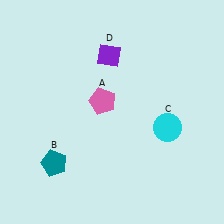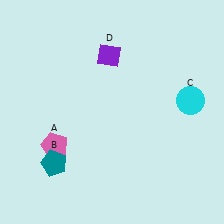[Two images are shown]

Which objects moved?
The objects that moved are: the pink pentagon (A), the cyan circle (C).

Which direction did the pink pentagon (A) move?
The pink pentagon (A) moved left.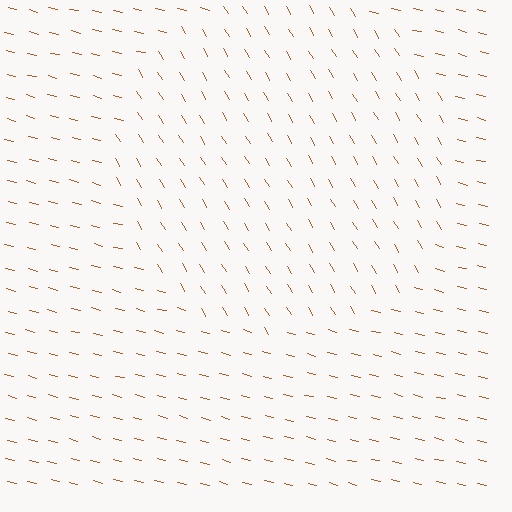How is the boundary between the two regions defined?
The boundary is defined purely by a change in line orientation (approximately 45 degrees difference). All lines are the same color and thickness.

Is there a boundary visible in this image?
Yes, there is a texture boundary formed by a change in line orientation.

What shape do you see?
I see a circle.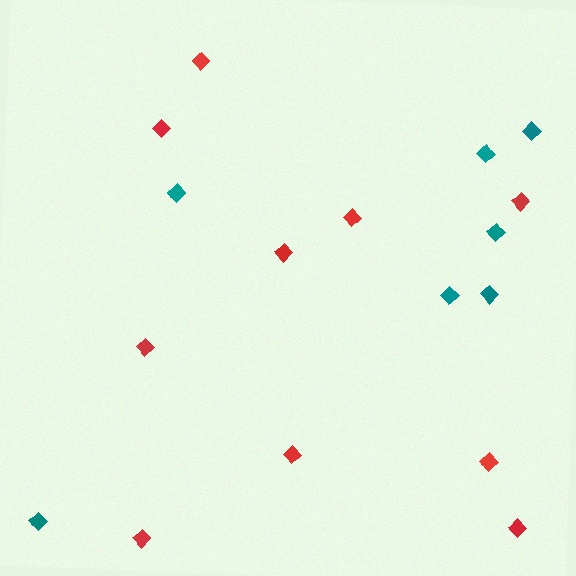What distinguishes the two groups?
There are 2 groups: one group of teal diamonds (7) and one group of red diamonds (10).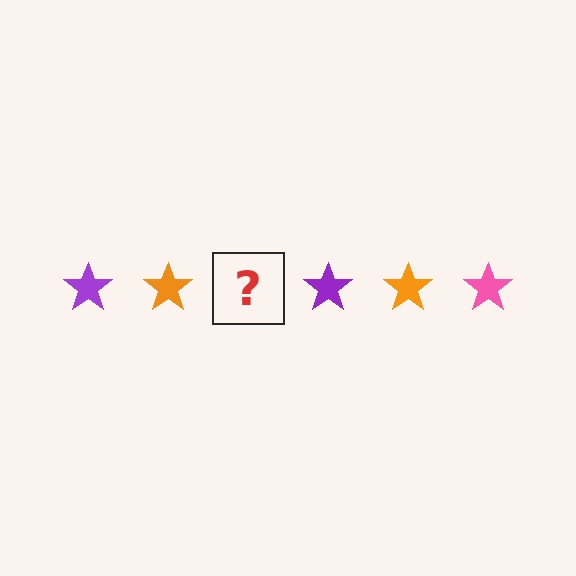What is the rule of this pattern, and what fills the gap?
The rule is that the pattern cycles through purple, orange, pink stars. The gap should be filled with a pink star.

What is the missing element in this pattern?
The missing element is a pink star.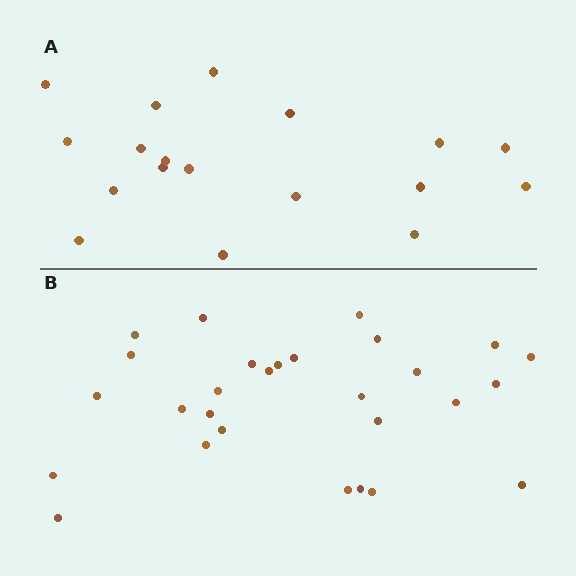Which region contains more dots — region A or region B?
Region B (the bottom region) has more dots.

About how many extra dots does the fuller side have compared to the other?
Region B has roughly 10 or so more dots than region A.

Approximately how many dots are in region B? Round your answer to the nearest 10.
About 30 dots. (The exact count is 28, which rounds to 30.)